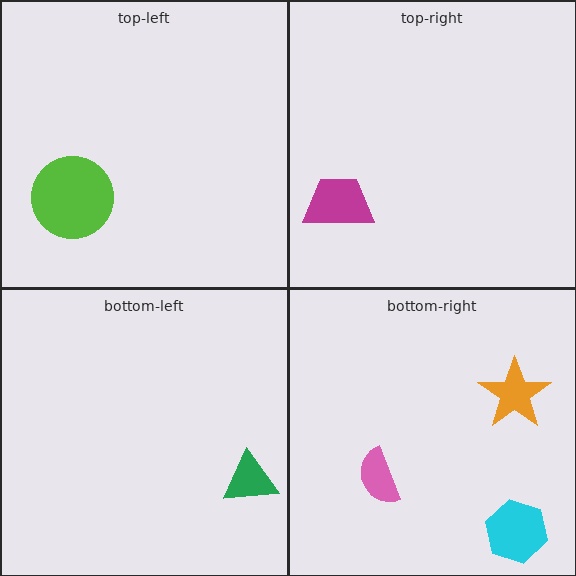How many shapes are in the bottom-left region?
1.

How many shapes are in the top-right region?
1.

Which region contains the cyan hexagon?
The bottom-right region.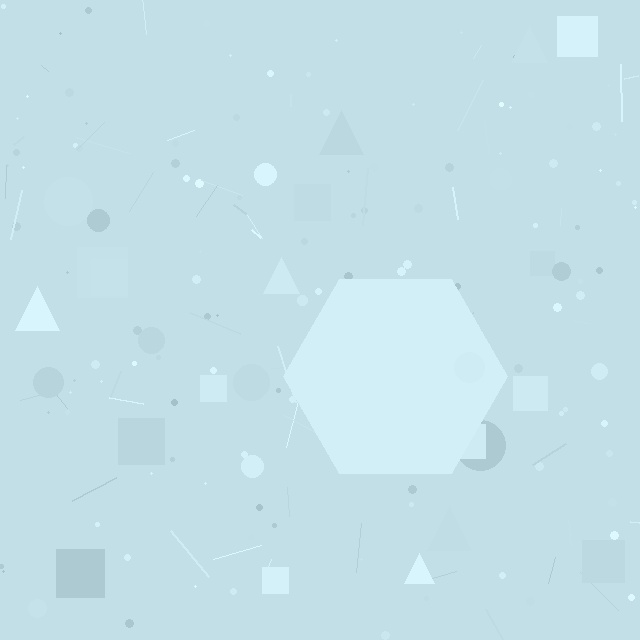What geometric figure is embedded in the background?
A hexagon is embedded in the background.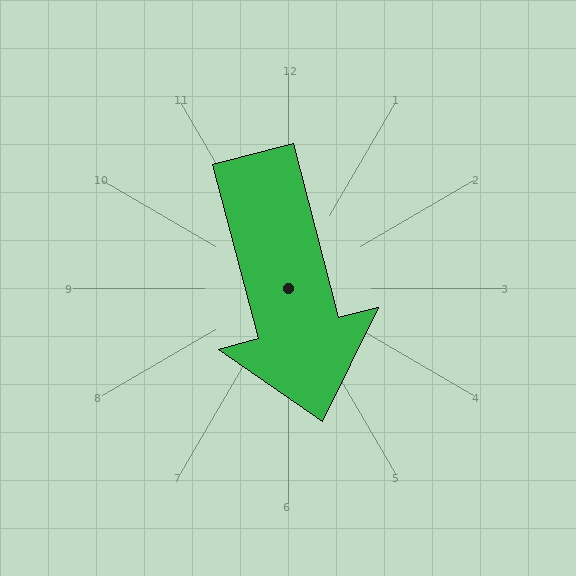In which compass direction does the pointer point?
South.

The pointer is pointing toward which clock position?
Roughly 6 o'clock.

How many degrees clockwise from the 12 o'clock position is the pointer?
Approximately 165 degrees.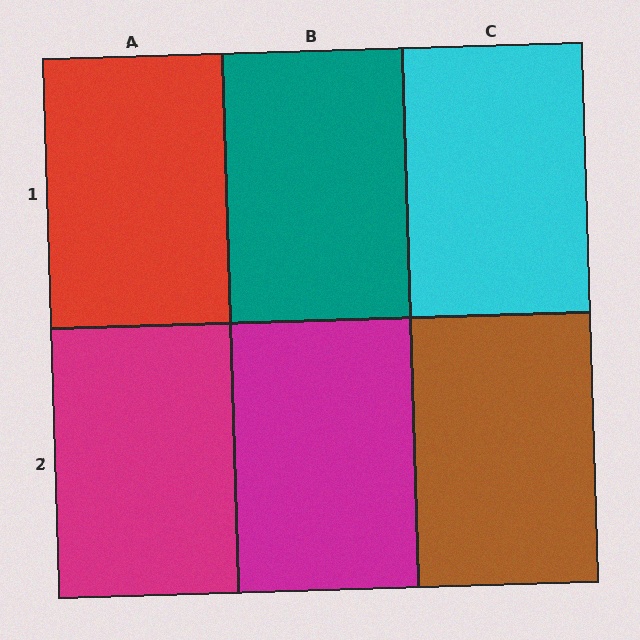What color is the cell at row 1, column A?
Red.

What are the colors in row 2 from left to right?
Magenta, magenta, brown.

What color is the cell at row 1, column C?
Cyan.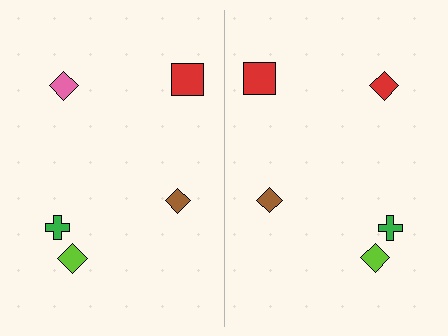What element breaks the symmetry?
The red diamond on the right side breaks the symmetry — its mirror counterpart is pink.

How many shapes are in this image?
There are 10 shapes in this image.